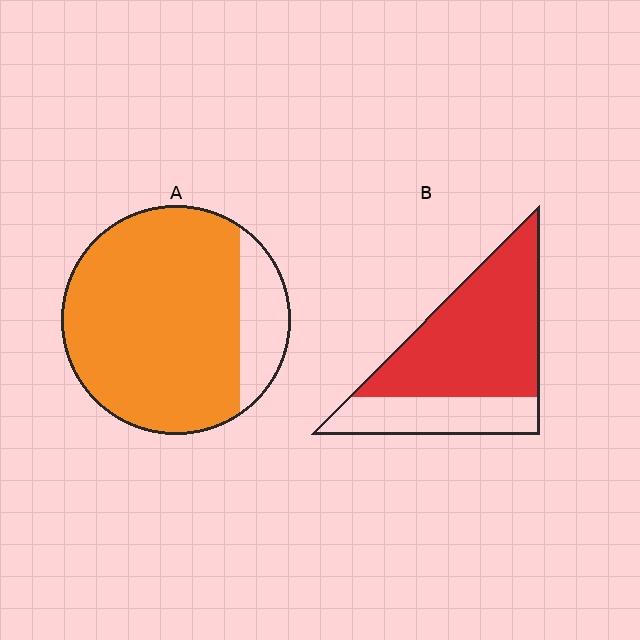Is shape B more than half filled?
Yes.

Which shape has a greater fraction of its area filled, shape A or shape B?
Shape A.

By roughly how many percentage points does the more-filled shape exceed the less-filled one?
By roughly 15 percentage points (A over B).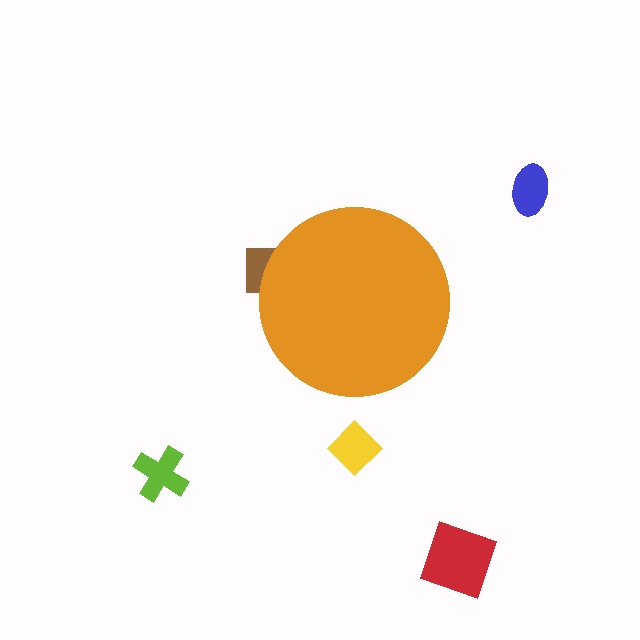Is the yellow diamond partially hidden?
No, the yellow diamond is fully visible.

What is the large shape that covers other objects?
An orange circle.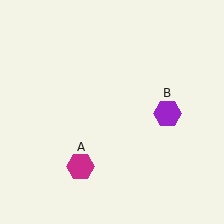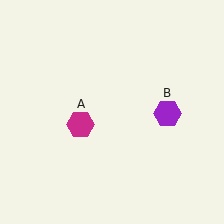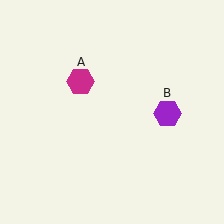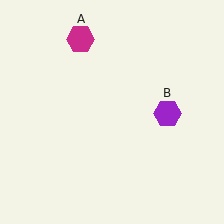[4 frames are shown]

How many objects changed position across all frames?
1 object changed position: magenta hexagon (object A).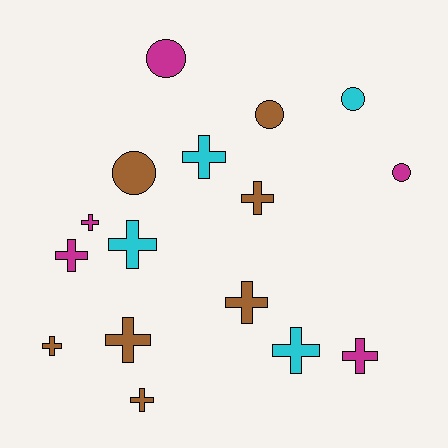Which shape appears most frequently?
Cross, with 11 objects.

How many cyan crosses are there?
There are 3 cyan crosses.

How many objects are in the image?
There are 16 objects.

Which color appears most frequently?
Brown, with 7 objects.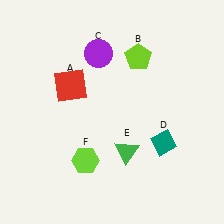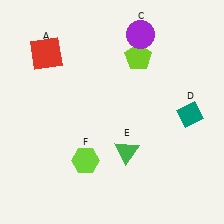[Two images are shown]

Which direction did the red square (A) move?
The red square (A) moved up.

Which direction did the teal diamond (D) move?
The teal diamond (D) moved up.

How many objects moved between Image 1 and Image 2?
3 objects moved between the two images.